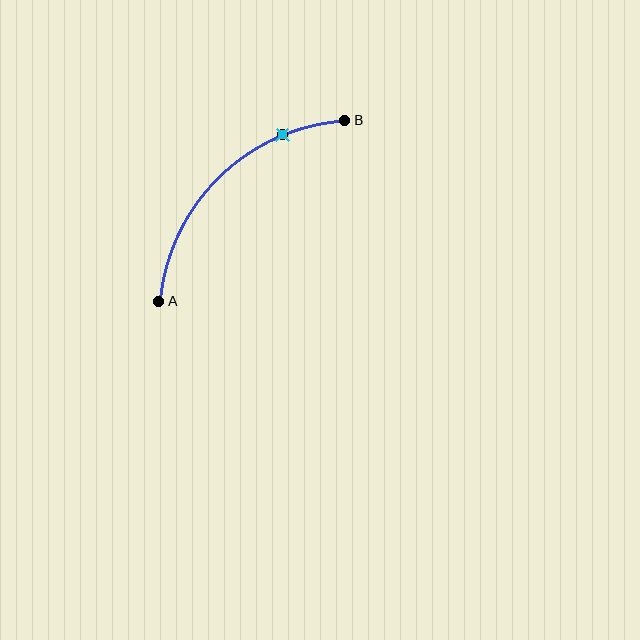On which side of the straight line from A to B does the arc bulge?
The arc bulges above and to the left of the straight line connecting A and B.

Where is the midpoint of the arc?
The arc midpoint is the point on the curve farthest from the straight line joining A and B. It sits above and to the left of that line.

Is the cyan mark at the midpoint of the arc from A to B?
No. The cyan mark lies on the arc but is closer to endpoint B. The arc midpoint would be at the point on the curve equidistant along the arc from both A and B.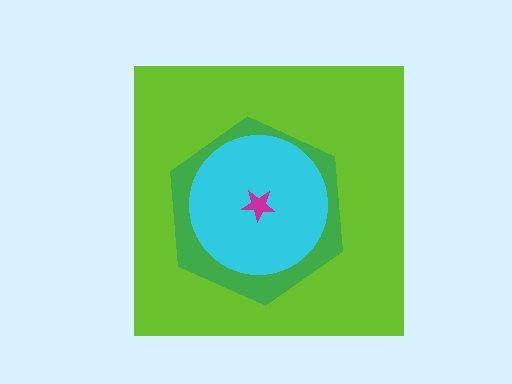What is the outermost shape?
The lime square.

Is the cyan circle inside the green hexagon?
Yes.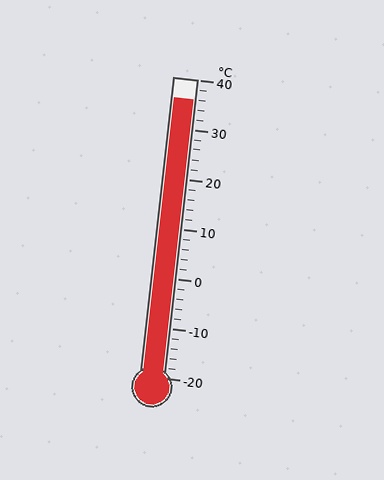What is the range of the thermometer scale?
The thermometer scale ranges from -20°C to 40°C.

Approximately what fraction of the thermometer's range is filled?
The thermometer is filled to approximately 95% of its range.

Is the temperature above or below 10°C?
The temperature is above 10°C.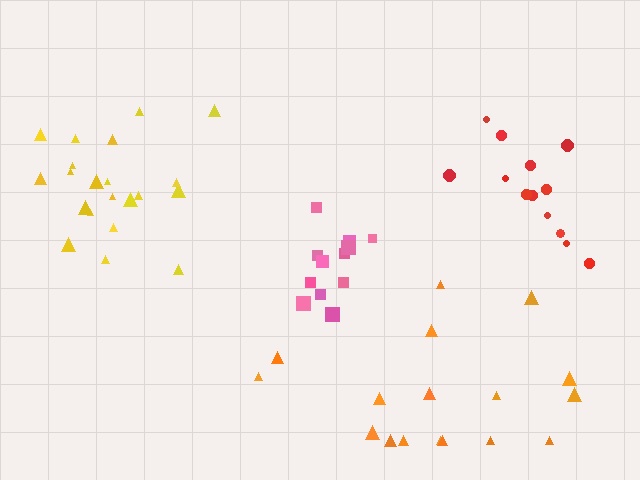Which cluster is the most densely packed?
Pink.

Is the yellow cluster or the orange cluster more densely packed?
Yellow.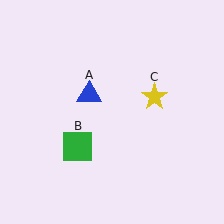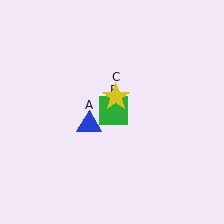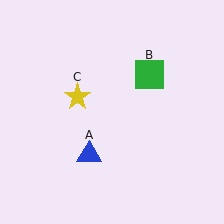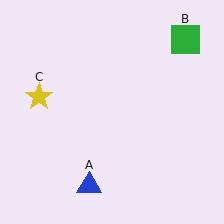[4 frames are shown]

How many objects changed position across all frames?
3 objects changed position: blue triangle (object A), green square (object B), yellow star (object C).